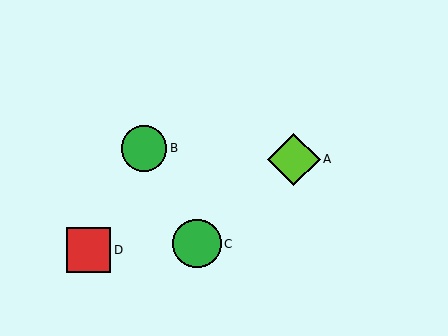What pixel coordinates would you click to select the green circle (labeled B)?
Click at (144, 148) to select the green circle B.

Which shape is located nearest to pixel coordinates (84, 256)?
The red square (labeled D) at (89, 250) is nearest to that location.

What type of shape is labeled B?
Shape B is a green circle.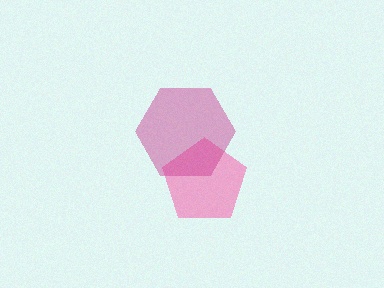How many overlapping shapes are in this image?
There are 2 overlapping shapes in the image.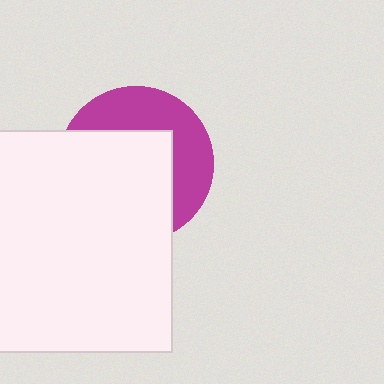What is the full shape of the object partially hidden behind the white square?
The partially hidden object is a magenta circle.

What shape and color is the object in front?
The object in front is a white square.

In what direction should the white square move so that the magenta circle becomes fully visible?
The white square should move toward the lower-left. That is the shortest direction to clear the overlap and leave the magenta circle fully visible.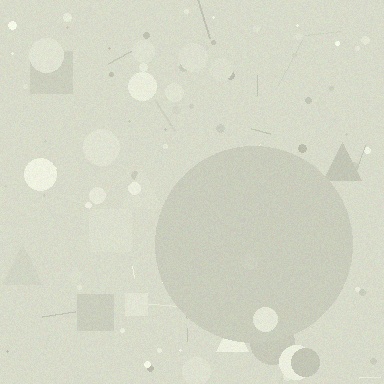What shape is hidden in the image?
A circle is hidden in the image.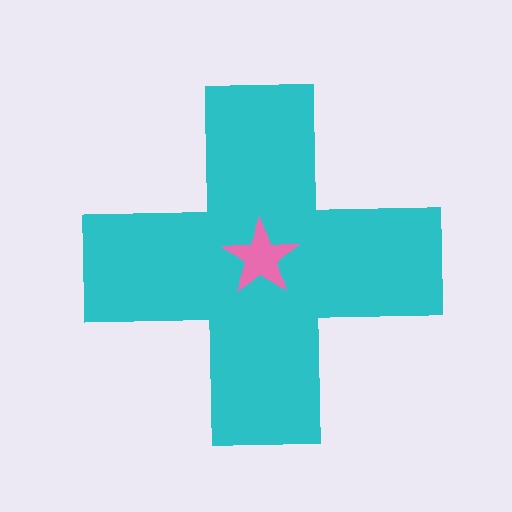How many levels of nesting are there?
2.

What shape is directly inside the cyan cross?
The pink star.